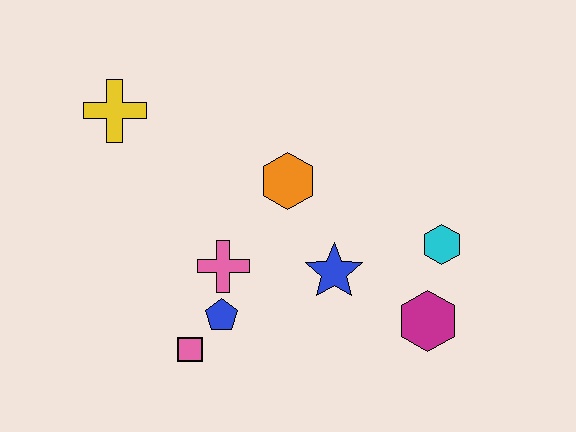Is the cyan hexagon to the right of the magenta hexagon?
Yes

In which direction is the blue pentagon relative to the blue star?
The blue pentagon is to the left of the blue star.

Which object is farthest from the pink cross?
The cyan hexagon is farthest from the pink cross.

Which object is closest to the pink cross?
The blue pentagon is closest to the pink cross.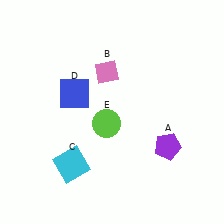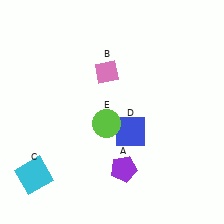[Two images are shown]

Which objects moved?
The objects that moved are: the purple pentagon (A), the cyan square (C), the blue square (D).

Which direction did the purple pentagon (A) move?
The purple pentagon (A) moved left.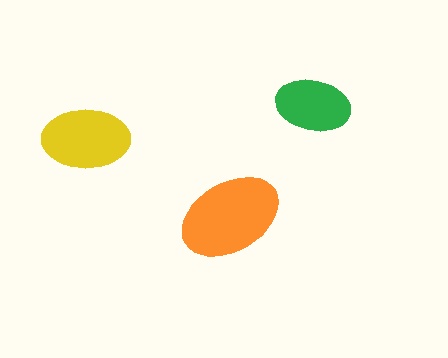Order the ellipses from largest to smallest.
the orange one, the yellow one, the green one.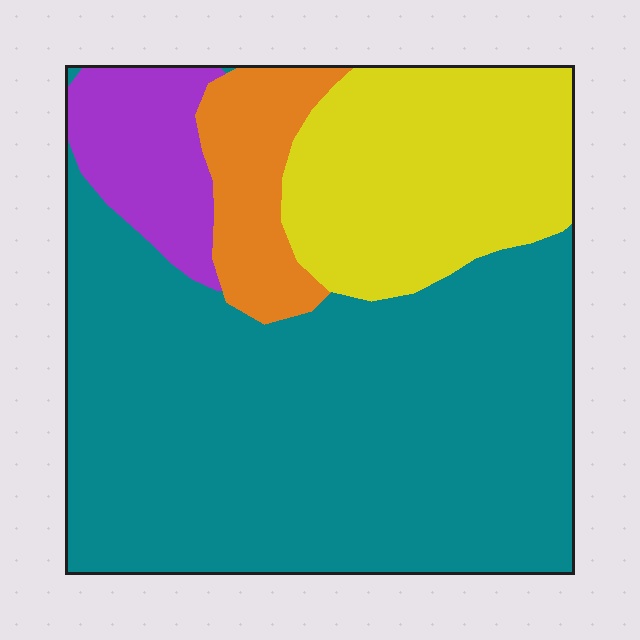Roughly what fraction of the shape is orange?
Orange covers roughly 10% of the shape.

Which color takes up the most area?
Teal, at roughly 60%.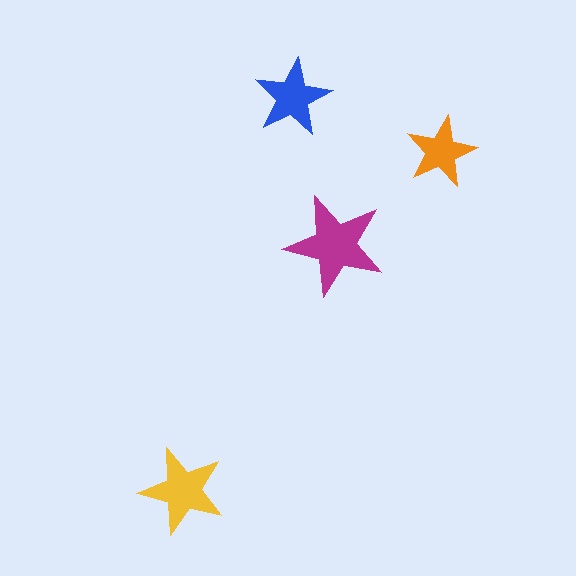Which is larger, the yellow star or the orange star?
The yellow one.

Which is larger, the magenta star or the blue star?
The magenta one.